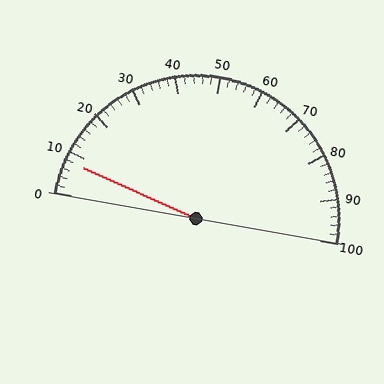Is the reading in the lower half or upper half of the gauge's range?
The reading is in the lower half of the range (0 to 100).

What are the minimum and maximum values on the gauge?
The gauge ranges from 0 to 100.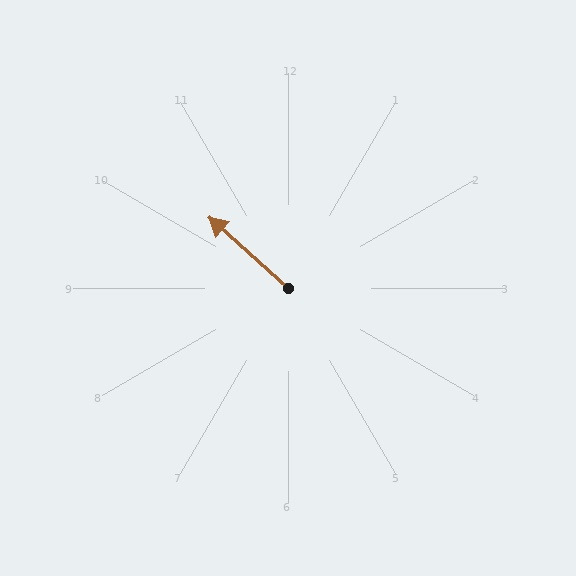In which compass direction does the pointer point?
Northwest.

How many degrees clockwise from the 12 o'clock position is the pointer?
Approximately 312 degrees.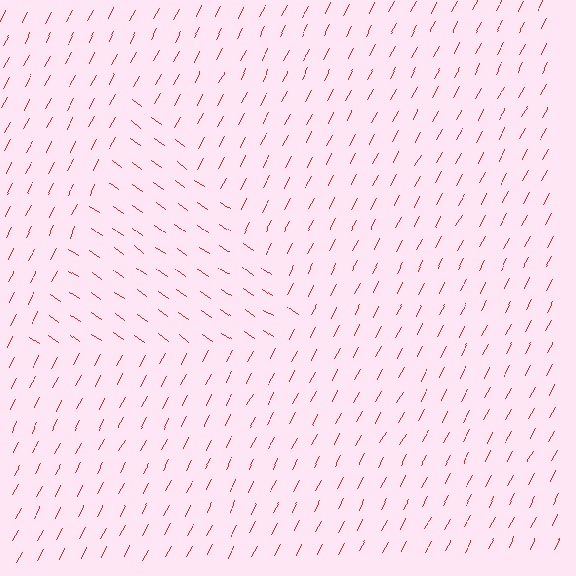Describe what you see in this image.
The image is filled with small red line segments. A triangle region in the image has lines oriented differently from the surrounding lines, creating a visible texture boundary.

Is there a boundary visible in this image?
Yes, there is a texture boundary formed by a change in line orientation.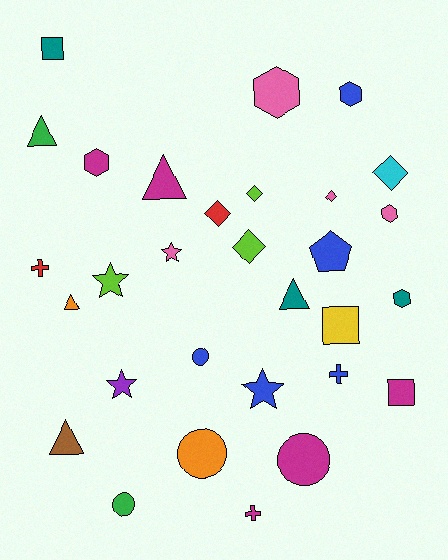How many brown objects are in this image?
There is 1 brown object.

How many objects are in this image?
There are 30 objects.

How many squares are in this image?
There are 3 squares.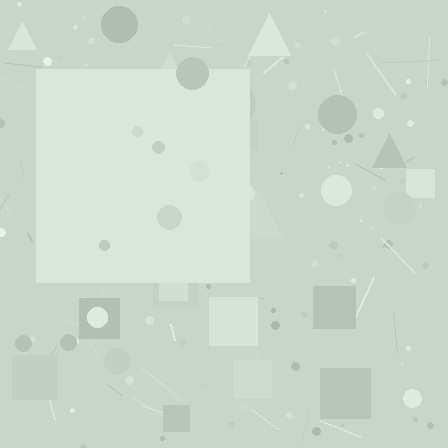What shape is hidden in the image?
A square is hidden in the image.